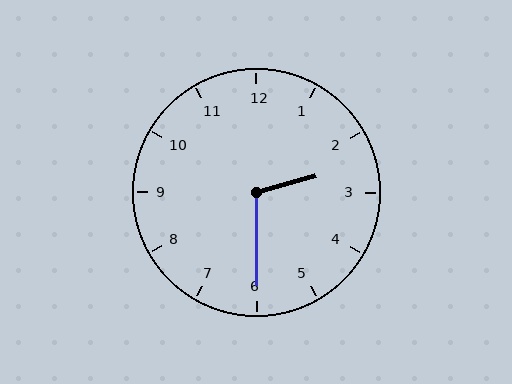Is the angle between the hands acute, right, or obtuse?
It is obtuse.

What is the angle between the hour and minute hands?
Approximately 105 degrees.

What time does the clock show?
2:30.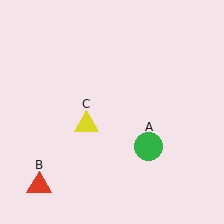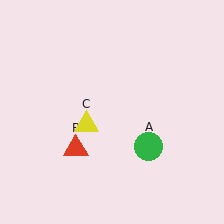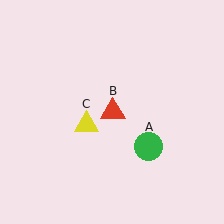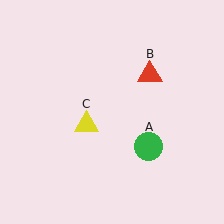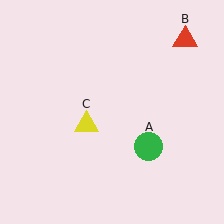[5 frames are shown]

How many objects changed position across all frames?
1 object changed position: red triangle (object B).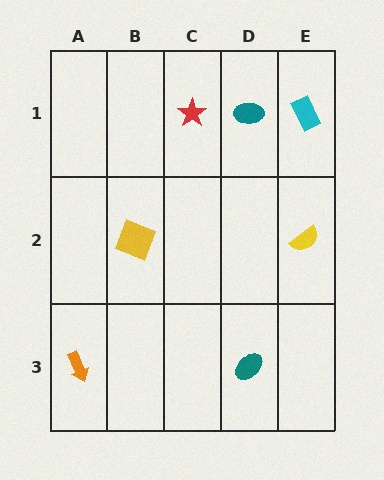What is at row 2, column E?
A yellow semicircle.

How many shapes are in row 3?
2 shapes.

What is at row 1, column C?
A red star.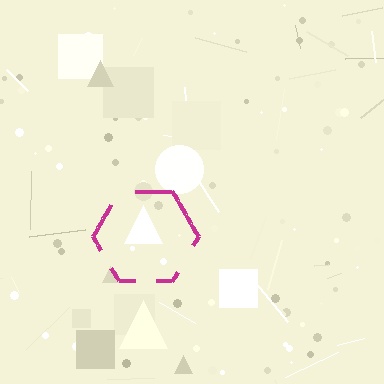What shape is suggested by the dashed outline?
The dashed outline suggests a hexagon.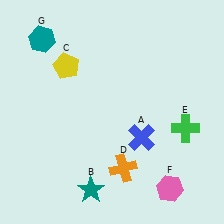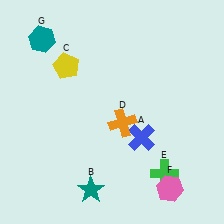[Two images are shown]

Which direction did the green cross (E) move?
The green cross (E) moved down.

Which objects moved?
The objects that moved are: the orange cross (D), the green cross (E).